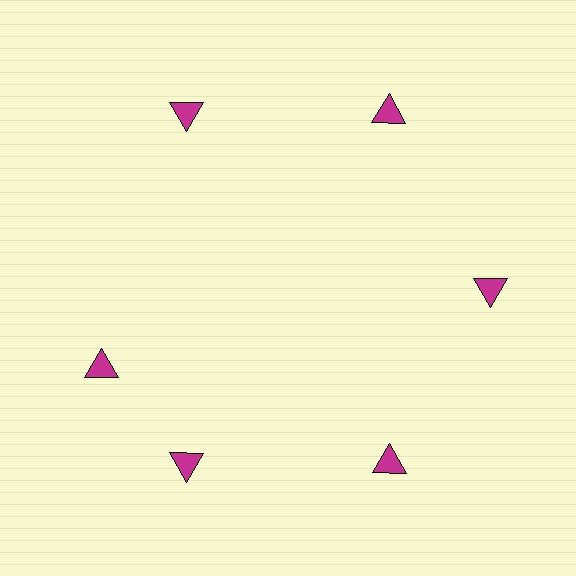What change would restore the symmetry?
The symmetry would be restored by rotating it back into even spacing with its neighbors so that all 6 triangles sit at equal angles and equal distance from the center.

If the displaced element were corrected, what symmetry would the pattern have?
It would have 6-fold rotational symmetry — the pattern would map onto itself every 60 degrees.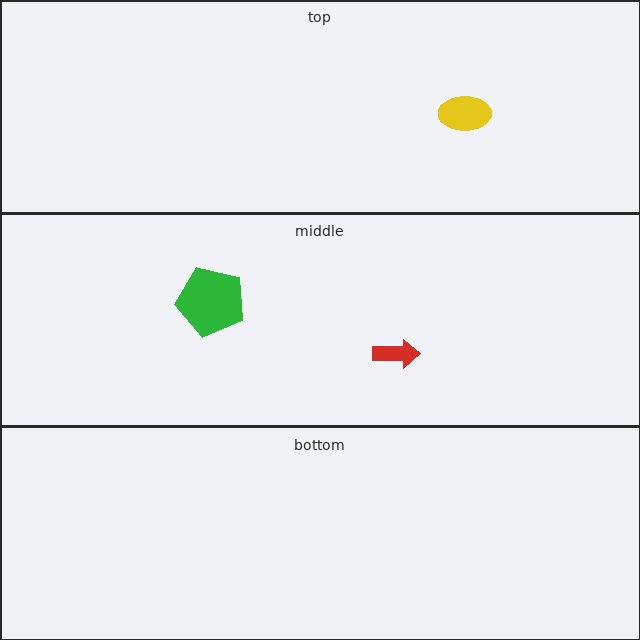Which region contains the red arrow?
The middle region.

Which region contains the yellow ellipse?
The top region.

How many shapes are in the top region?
1.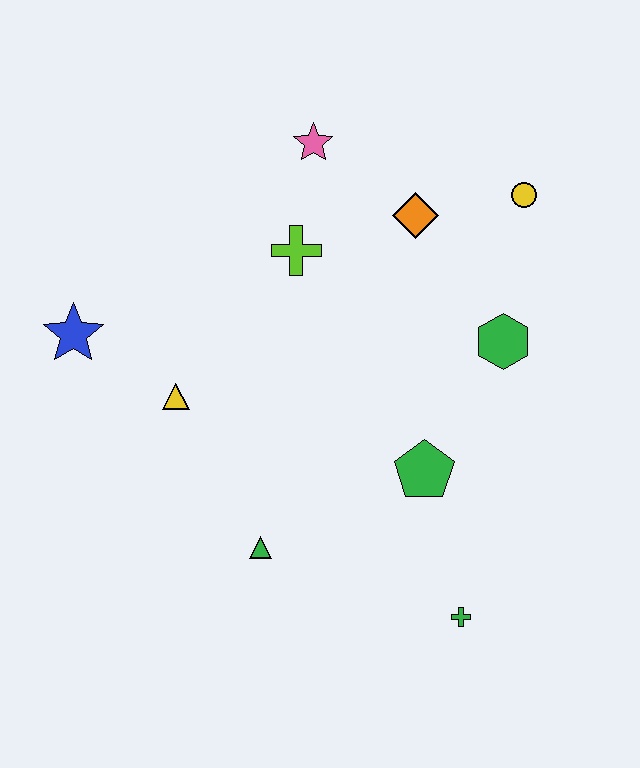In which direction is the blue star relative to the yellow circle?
The blue star is to the left of the yellow circle.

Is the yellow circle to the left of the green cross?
No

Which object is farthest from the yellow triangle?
The yellow circle is farthest from the yellow triangle.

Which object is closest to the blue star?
The yellow triangle is closest to the blue star.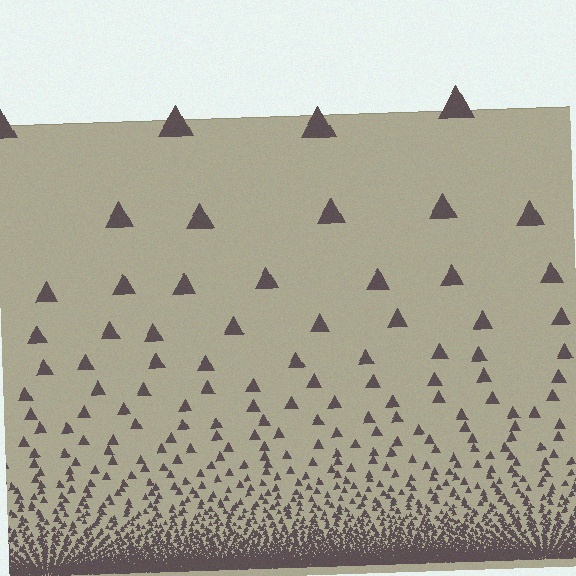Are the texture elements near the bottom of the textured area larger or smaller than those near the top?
Smaller. The gradient is inverted — elements near the bottom are smaller and denser.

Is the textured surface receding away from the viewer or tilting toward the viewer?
The surface appears to tilt toward the viewer. Texture elements get larger and sparser toward the top.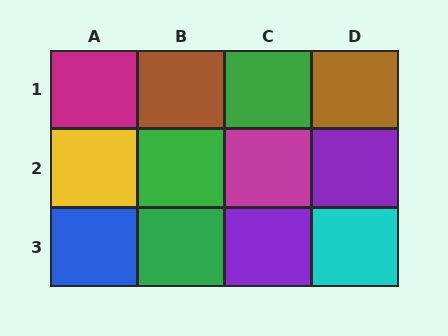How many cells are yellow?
1 cell is yellow.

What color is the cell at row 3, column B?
Green.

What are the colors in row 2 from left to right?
Yellow, green, magenta, purple.